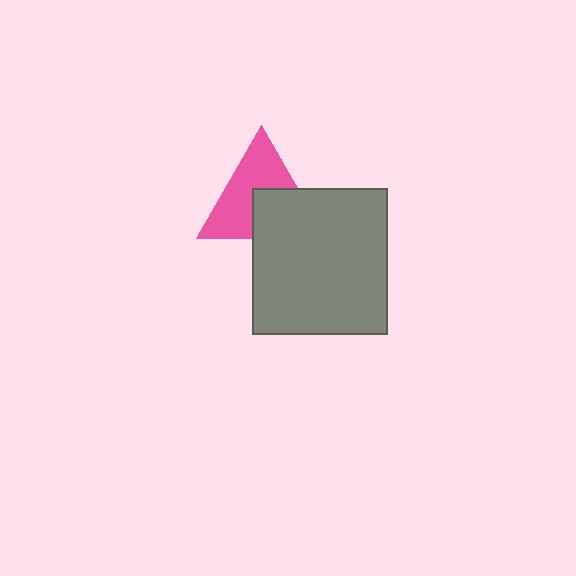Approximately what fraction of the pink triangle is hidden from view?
Roughly 42% of the pink triangle is hidden behind the gray rectangle.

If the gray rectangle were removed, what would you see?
You would see the complete pink triangle.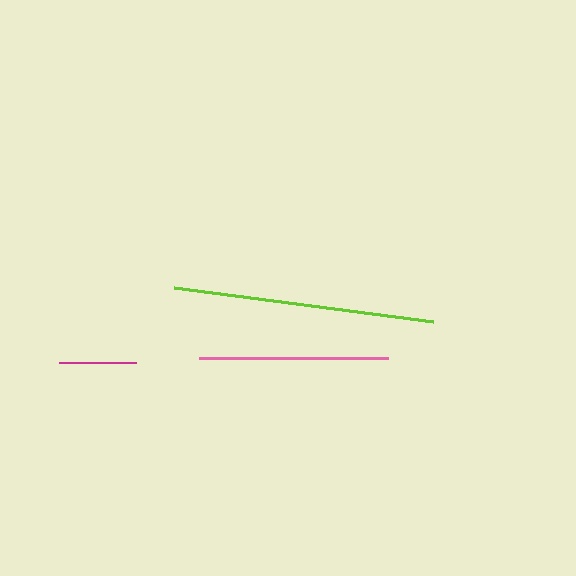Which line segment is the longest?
The lime line is the longest at approximately 261 pixels.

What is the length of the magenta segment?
The magenta segment is approximately 76 pixels long.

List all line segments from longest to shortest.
From longest to shortest: lime, pink, magenta.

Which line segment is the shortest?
The magenta line is the shortest at approximately 76 pixels.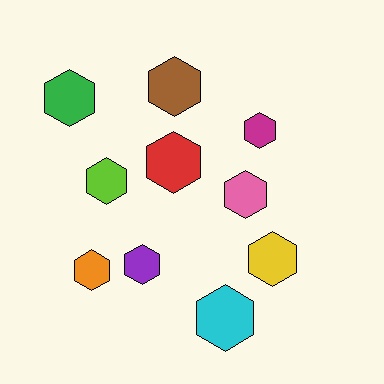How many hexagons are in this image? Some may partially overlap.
There are 10 hexagons.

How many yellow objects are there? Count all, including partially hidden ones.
There is 1 yellow object.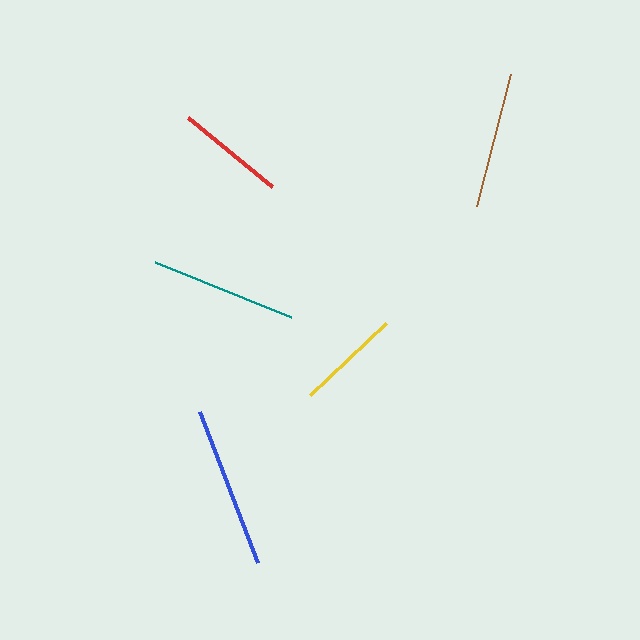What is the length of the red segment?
The red segment is approximately 109 pixels long.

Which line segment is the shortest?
The yellow line is the shortest at approximately 104 pixels.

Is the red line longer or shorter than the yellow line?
The red line is longer than the yellow line.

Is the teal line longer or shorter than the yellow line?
The teal line is longer than the yellow line.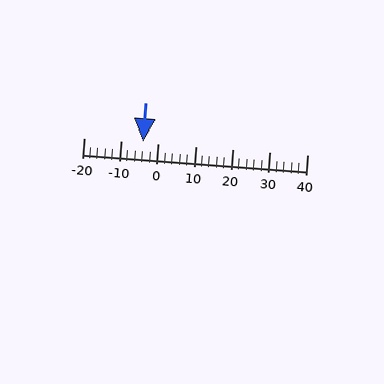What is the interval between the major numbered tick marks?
The major tick marks are spaced 10 units apart.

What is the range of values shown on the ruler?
The ruler shows values from -20 to 40.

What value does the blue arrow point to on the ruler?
The blue arrow points to approximately -4.